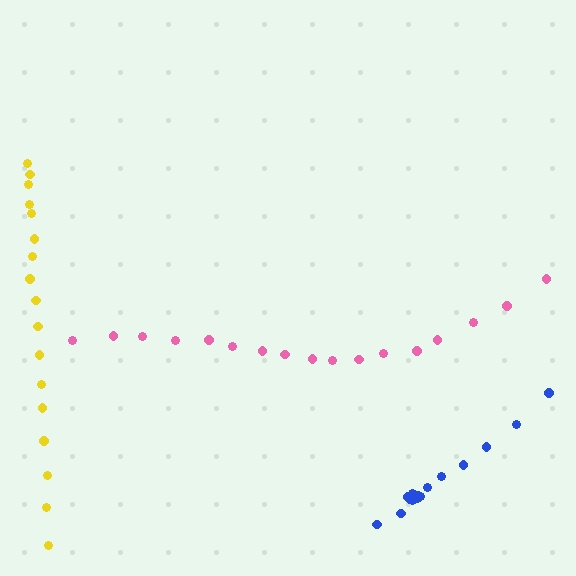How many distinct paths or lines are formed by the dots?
There are 3 distinct paths.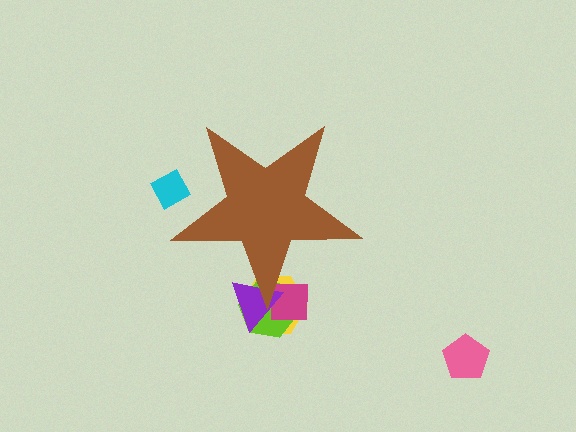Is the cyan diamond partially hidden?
Yes, the cyan diamond is partially hidden behind the brown star.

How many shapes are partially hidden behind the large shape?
5 shapes are partially hidden.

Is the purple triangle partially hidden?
Yes, the purple triangle is partially hidden behind the brown star.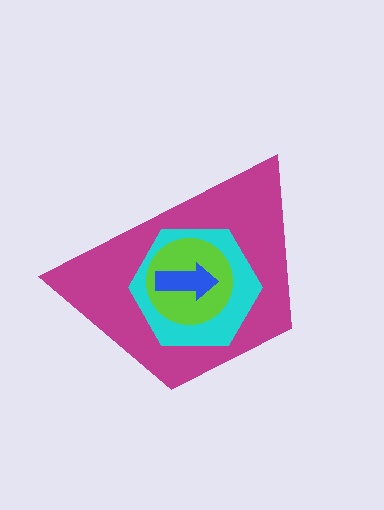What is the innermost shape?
The blue arrow.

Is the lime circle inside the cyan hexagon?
Yes.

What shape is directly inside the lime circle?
The blue arrow.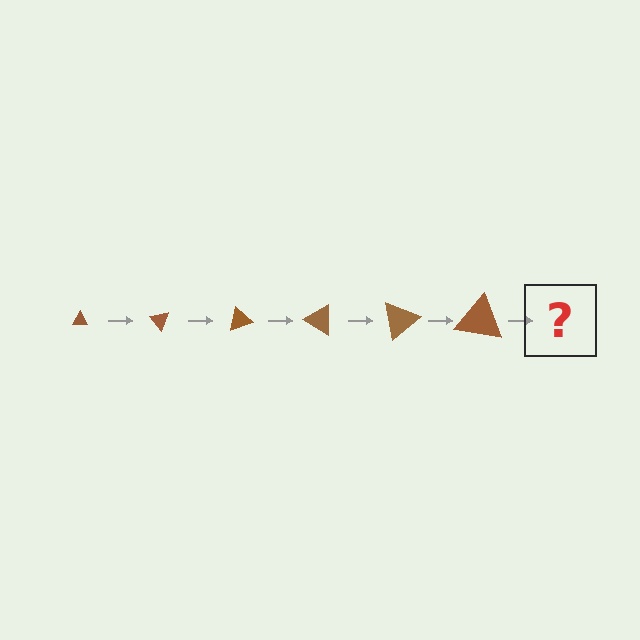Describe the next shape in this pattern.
It should be a triangle, larger than the previous one and rotated 300 degrees from the start.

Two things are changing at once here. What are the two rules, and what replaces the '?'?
The two rules are that the triangle grows larger each step and it rotates 50 degrees each step. The '?' should be a triangle, larger than the previous one and rotated 300 degrees from the start.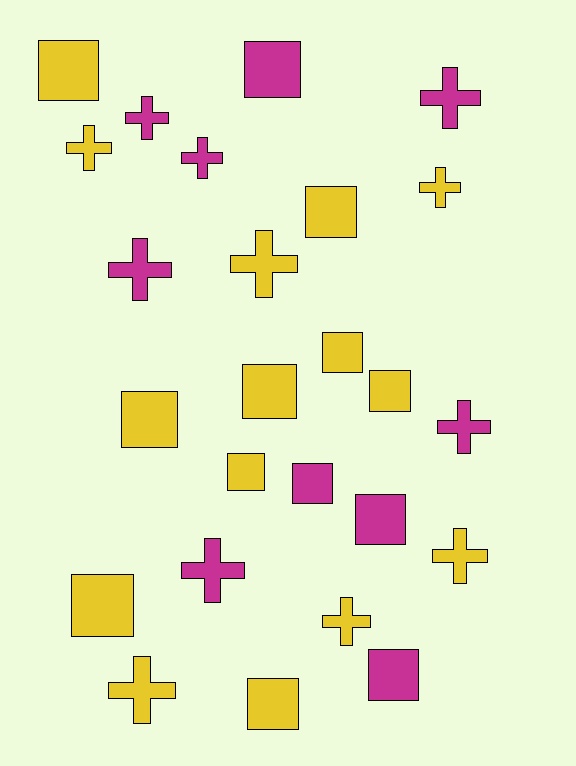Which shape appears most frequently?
Square, with 13 objects.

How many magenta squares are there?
There are 4 magenta squares.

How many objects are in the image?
There are 25 objects.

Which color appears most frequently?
Yellow, with 15 objects.